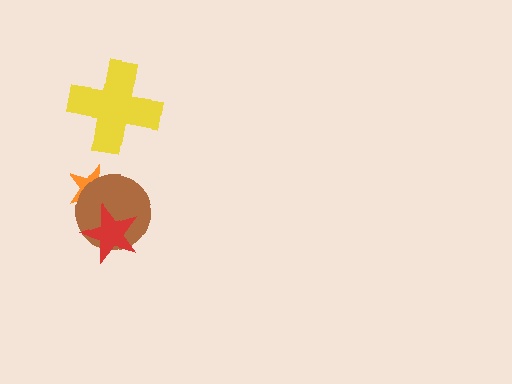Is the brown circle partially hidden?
Yes, it is partially covered by another shape.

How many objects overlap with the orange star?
2 objects overlap with the orange star.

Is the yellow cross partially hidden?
No, no other shape covers it.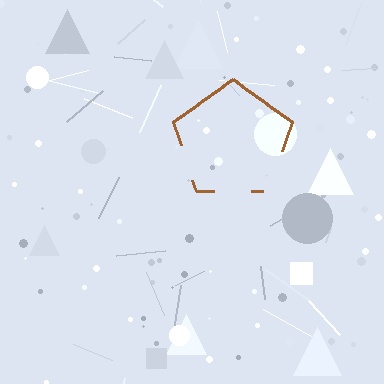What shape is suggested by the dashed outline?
The dashed outline suggests a pentagon.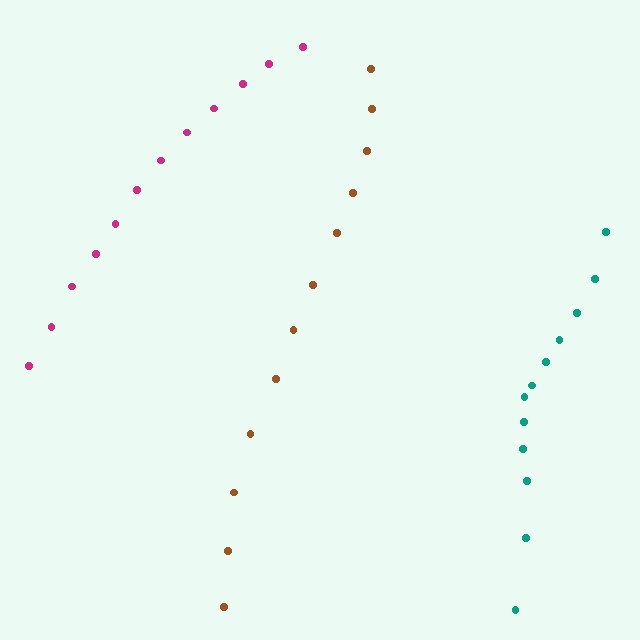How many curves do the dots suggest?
There are 3 distinct paths.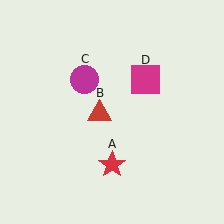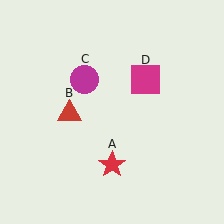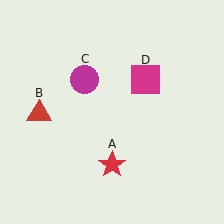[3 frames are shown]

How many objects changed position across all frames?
1 object changed position: red triangle (object B).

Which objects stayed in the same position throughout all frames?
Red star (object A) and magenta circle (object C) and magenta square (object D) remained stationary.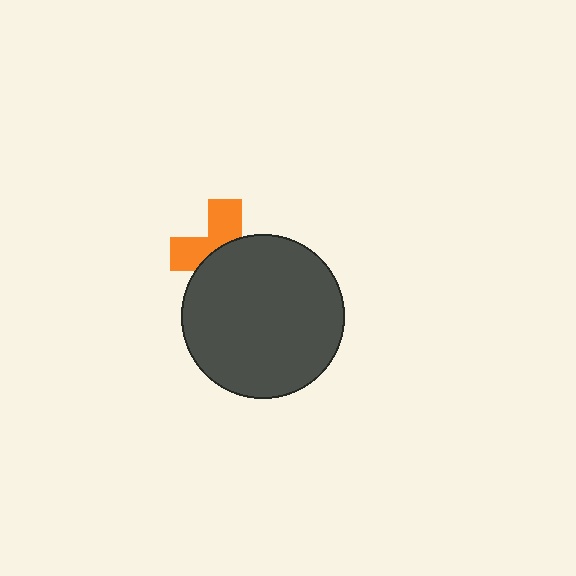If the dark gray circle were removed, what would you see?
You would see the complete orange cross.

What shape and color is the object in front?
The object in front is a dark gray circle.